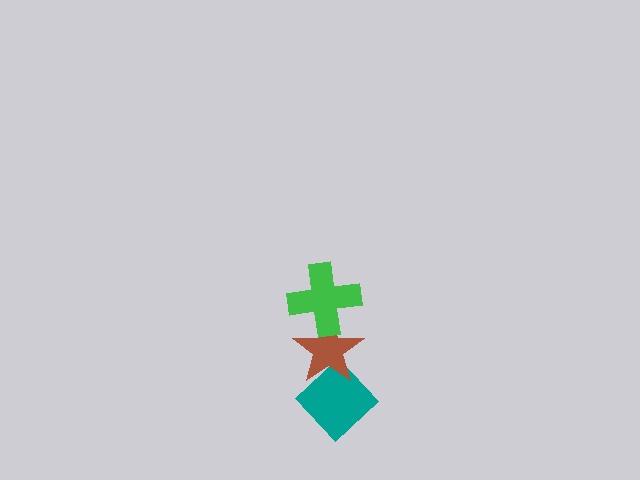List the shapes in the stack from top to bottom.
From top to bottom: the green cross, the brown star, the teal diamond.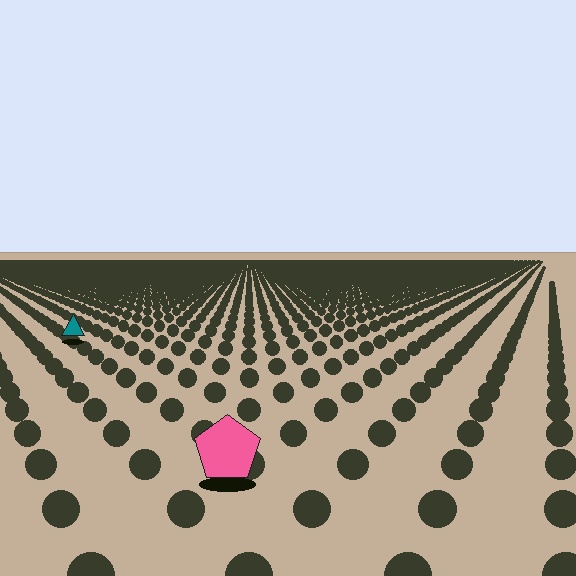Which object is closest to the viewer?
The pink pentagon is closest. The texture marks near it are larger and more spread out.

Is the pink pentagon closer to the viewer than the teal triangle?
Yes. The pink pentagon is closer — you can tell from the texture gradient: the ground texture is coarser near it.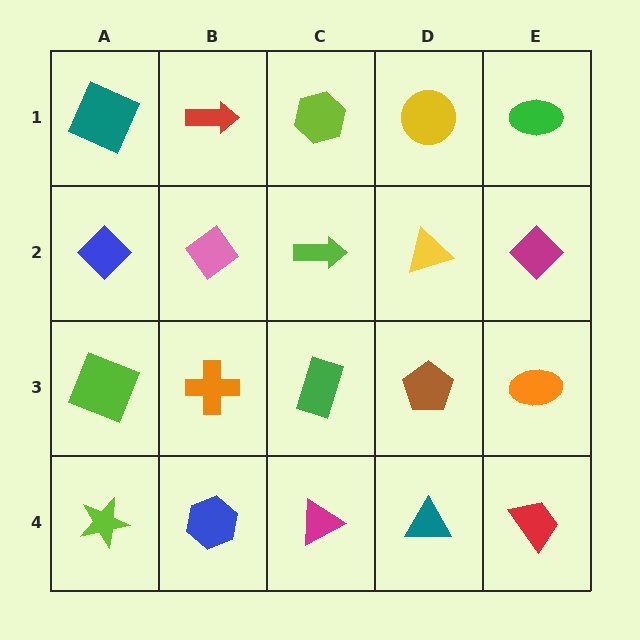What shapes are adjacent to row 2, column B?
A red arrow (row 1, column B), an orange cross (row 3, column B), a blue diamond (row 2, column A), a lime arrow (row 2, column C).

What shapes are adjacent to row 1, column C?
A lime arrow (row 2, column C), a red arrow (row 1, column B), a yellow circle (row 1, column D).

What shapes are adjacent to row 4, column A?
A lime square (row 3, column A), a blue hexagon (row 4, column B).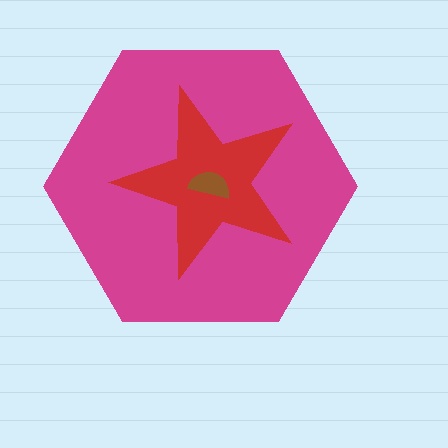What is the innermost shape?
The brown semicircle.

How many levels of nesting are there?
3.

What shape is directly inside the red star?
The brown semicircle.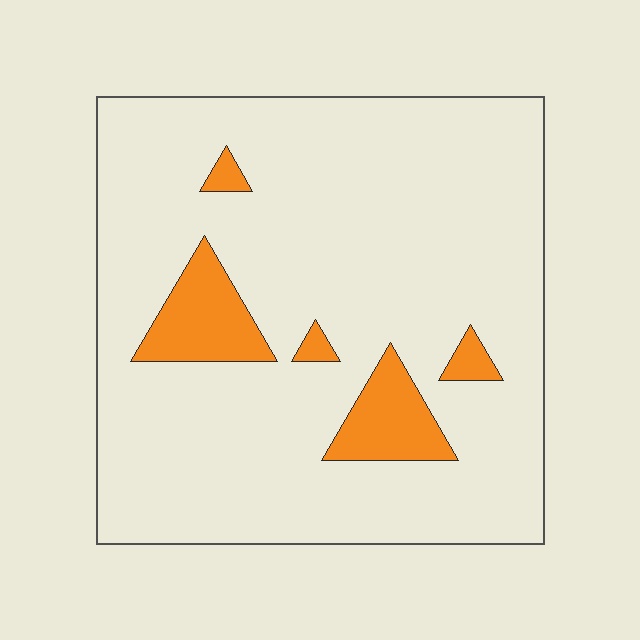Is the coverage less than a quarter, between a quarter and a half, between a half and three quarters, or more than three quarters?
Less than a quarter.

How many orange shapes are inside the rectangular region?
5.